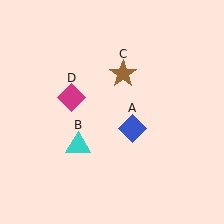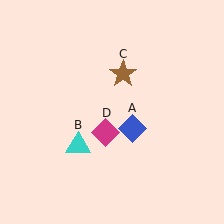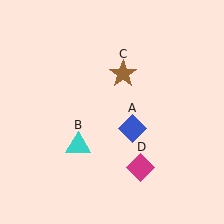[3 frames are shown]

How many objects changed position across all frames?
1 object changed position: magenta diamond (object D).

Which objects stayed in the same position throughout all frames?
Blue diamond (object A) and cyan triangle (object B) and brown star (object C) remained stationary.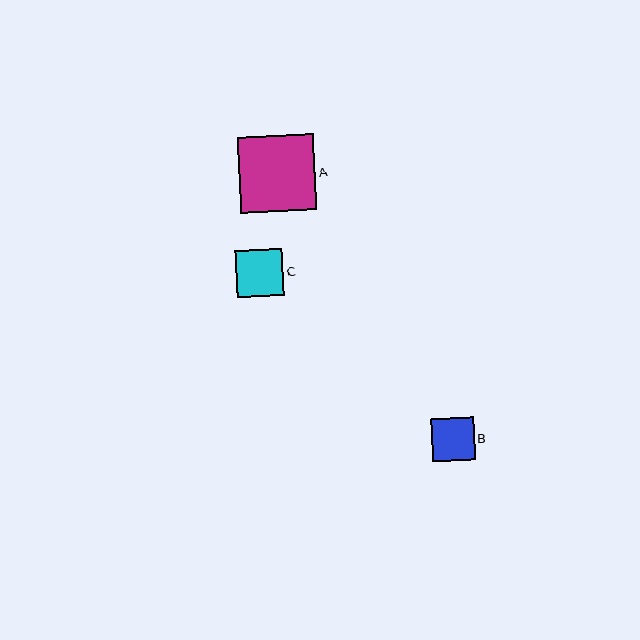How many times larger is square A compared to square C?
Square A is approximately 1.6 times the size of square C.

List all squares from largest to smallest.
From largest to smallest: A, C, B.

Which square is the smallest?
Square B is the smallest with a size of approximately 43 pixels.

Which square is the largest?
Square A is the largest with a size of approximately 77 pixels.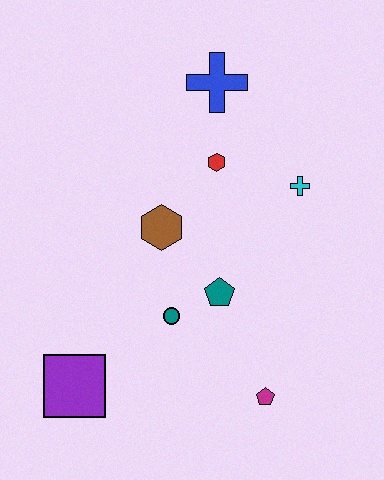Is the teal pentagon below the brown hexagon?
Yes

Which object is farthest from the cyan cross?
The purple square is farthest from the cyan cross.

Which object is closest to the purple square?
The teal circle is closest to the purple square.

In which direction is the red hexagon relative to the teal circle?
The red hexagon is above the teal circle.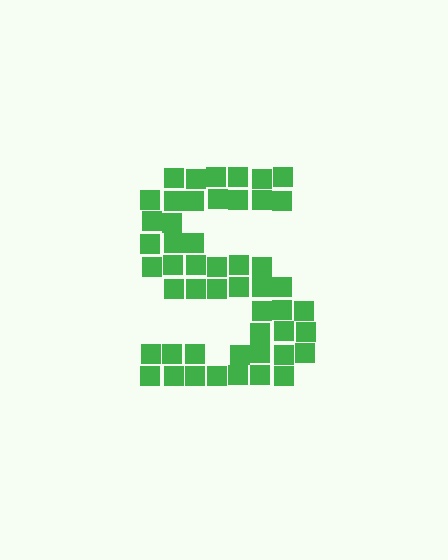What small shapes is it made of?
It is made of small squares.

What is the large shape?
The large shape is the letter S.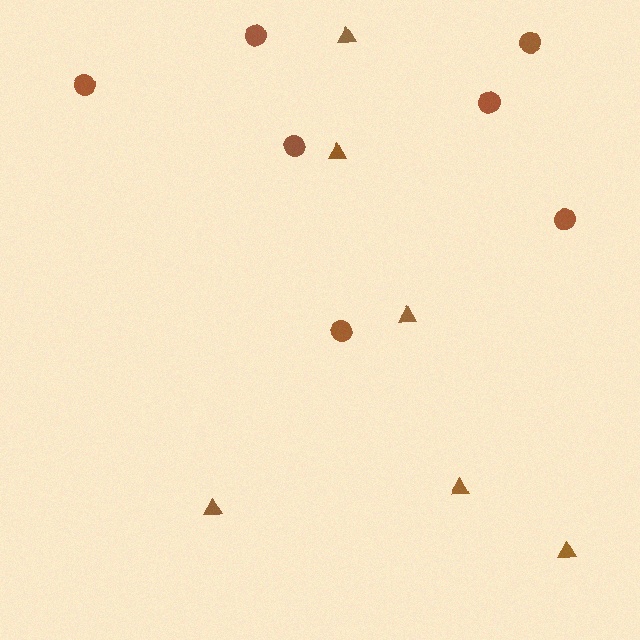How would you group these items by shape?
There are 2 groups: one group of circles (7) and one group of triangles (6).